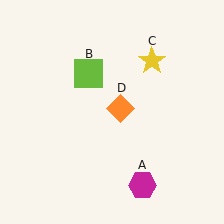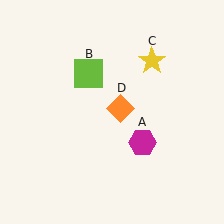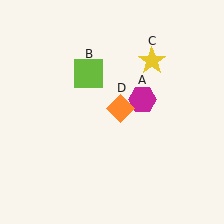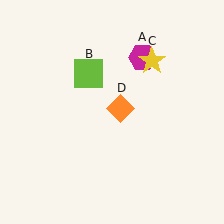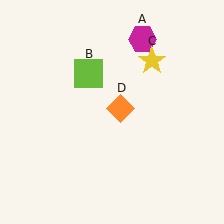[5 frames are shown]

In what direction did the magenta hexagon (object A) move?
The magenta hexagon (object A) moved up.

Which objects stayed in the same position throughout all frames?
Lime square (object B) and yellow star (object C) and orange diamond (object D) remained stationary.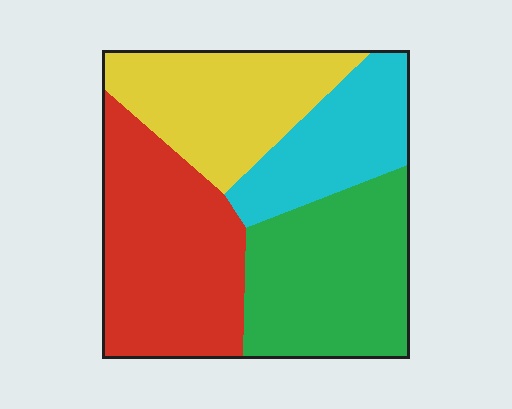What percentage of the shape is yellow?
Yellow covers roughly 25% of the shape.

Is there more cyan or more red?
Red.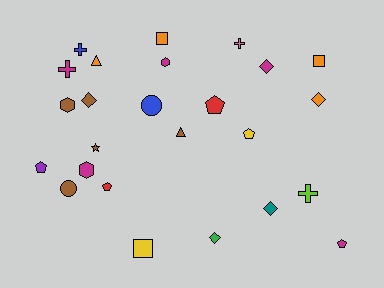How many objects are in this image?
There are 25 objects.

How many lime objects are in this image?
There is 1 lime object.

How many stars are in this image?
There is 1 star.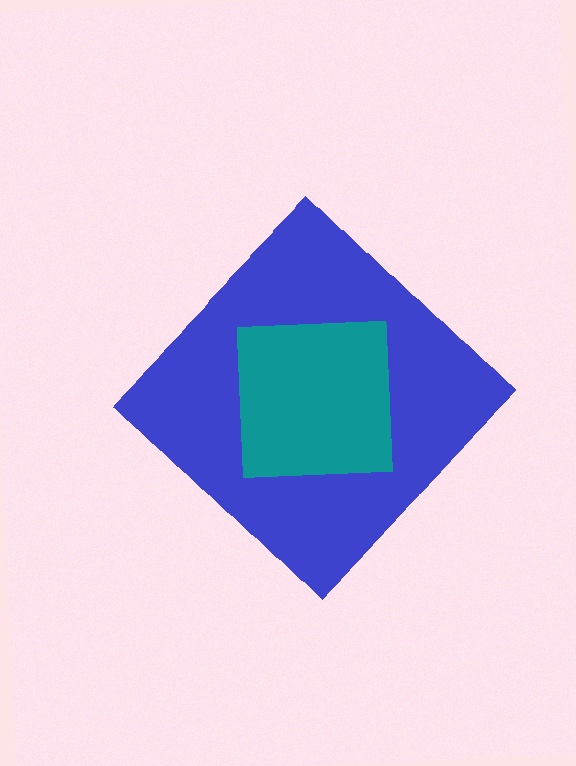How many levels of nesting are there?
2.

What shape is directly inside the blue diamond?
The teal square.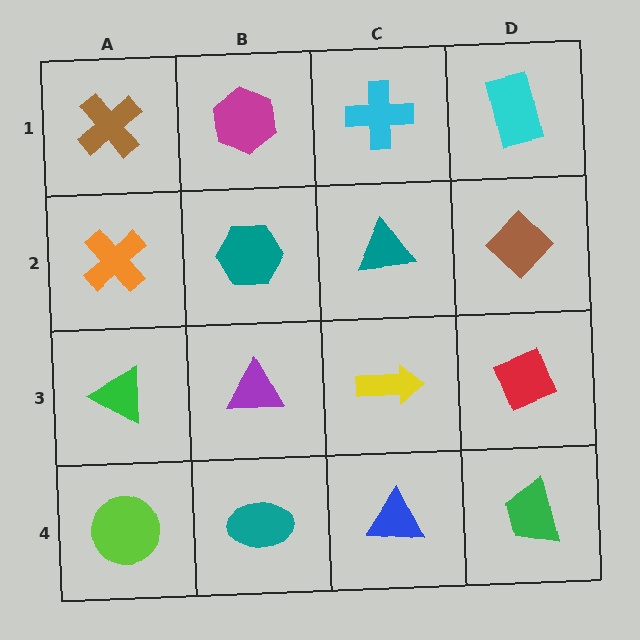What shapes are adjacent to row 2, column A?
A brown cross (row 1, column A), a green triangle (row 3, column A), a teal hexagon (row 2, column B).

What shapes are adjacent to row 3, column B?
A teal hexagon (row 2, column B), a teal ellipse (row 4, column B), a green triangle (row 3, column A), a yellow arrow (row 3, column C).